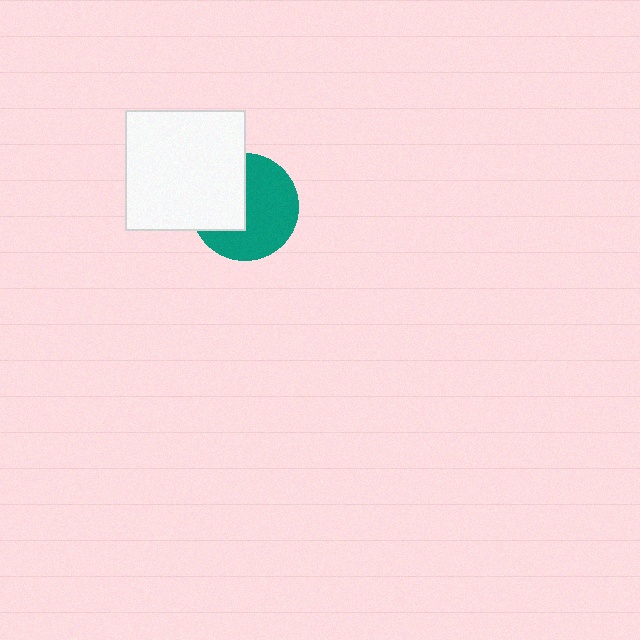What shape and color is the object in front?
The object in front is a white square.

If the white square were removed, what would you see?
You would see the complete teal circle.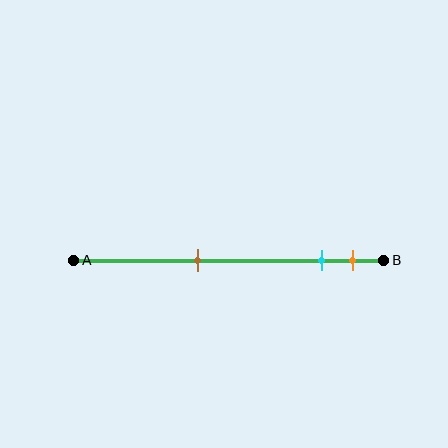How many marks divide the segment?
There are 3 marks dividing the segment.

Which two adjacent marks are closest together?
The cyan and orange marks are the closest adjacent pair.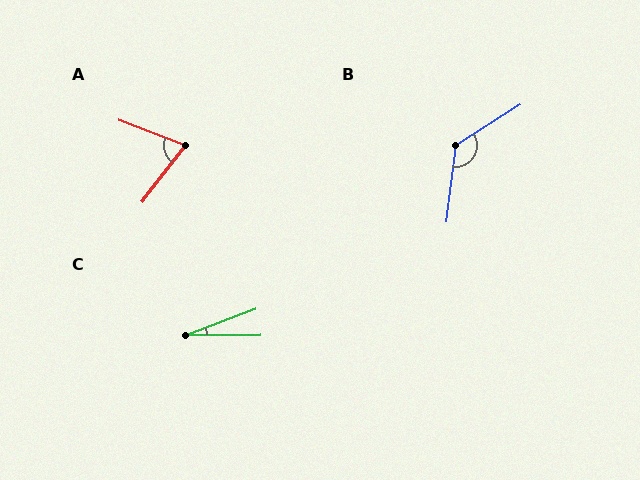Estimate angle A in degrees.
Approximately 73 degrees.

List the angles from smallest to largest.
C (20°), A (73°), B (130°).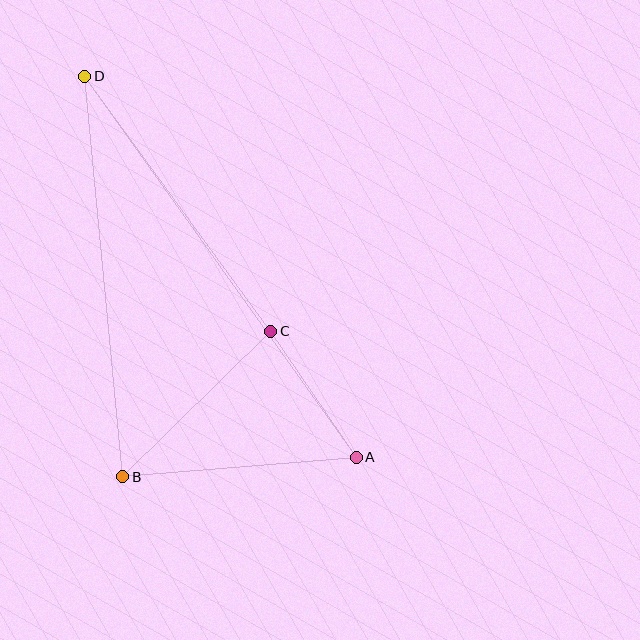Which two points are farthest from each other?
Points A and D are farthest from each other.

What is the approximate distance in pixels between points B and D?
The distance between B and D is approximately 402 pixels.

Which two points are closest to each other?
Points A and C are closest to each other.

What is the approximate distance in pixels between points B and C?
The distance between B and C is approximately 207 pixels.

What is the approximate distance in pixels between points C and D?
The distance between C and D is approximately 316 pixels.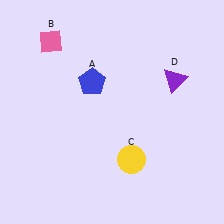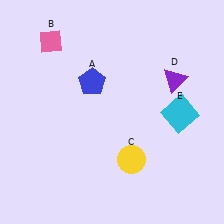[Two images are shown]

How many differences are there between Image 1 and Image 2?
There is 1 difference between the two images.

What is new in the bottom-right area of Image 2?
A cyan square (E) was added in the bottom-right area of Image 2.